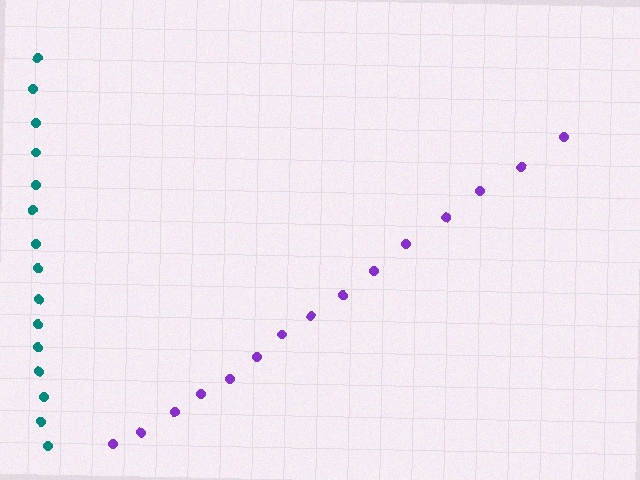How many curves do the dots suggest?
There are 2 distinct paths.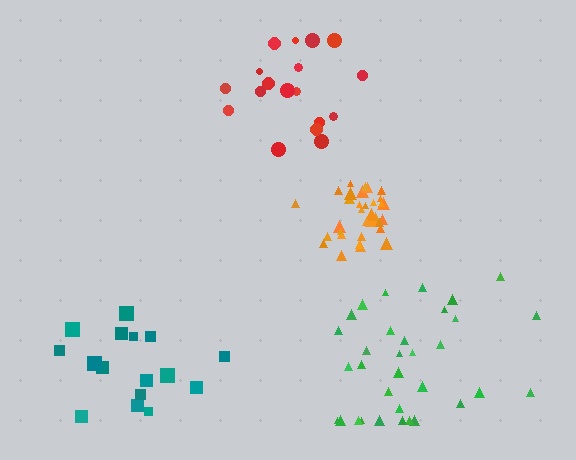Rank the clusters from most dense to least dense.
orange, green, red, teal.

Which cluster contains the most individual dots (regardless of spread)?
Green (33).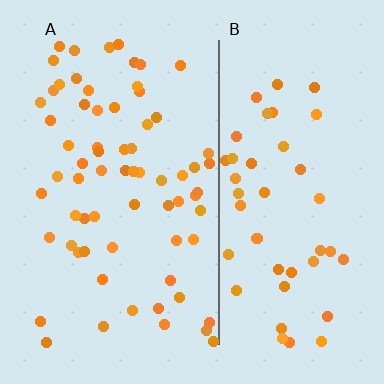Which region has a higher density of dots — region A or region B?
A (the left).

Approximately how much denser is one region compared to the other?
Approximately 1.4× — region A over region B.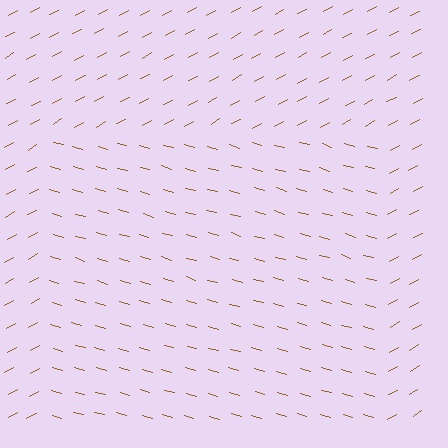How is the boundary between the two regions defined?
The boundary is defined purely by a change in line orientation (approximately 45 degrees difference). All lines are the same color and thickness.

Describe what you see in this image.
The image is filled with small brown line segments. A rectangle region in the image has lines oriented differently from the surrounding lines, creating a visible texture boundary.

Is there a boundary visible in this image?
Yes, there is a texture boundary formed by a change in line orientation.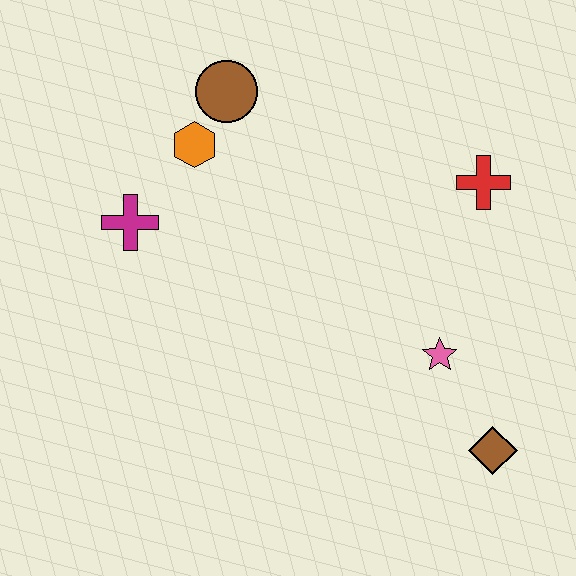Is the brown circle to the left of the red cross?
Yes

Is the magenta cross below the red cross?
Yes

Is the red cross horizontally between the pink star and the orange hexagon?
No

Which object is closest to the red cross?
The pink star is closest to the red cross.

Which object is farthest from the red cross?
The magenta cross is farthest from the red cross.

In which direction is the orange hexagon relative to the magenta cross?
The orange hexagon is above the magenta cross.